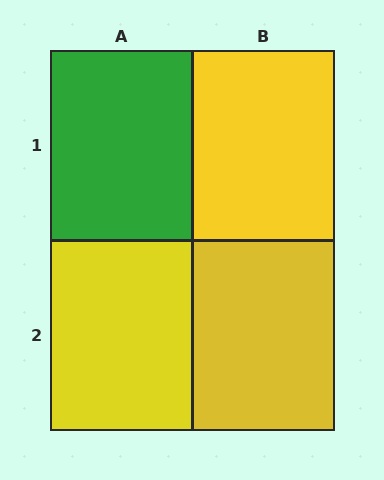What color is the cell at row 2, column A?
Yellow.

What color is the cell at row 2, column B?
Yellow.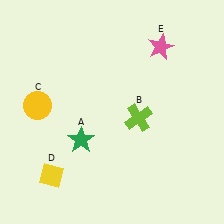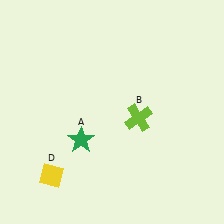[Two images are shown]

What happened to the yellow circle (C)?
The yellow circle (C) was removed in Image 2. It was in the top-left area of Image 1.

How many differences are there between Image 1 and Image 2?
There are 2 differences between the two images.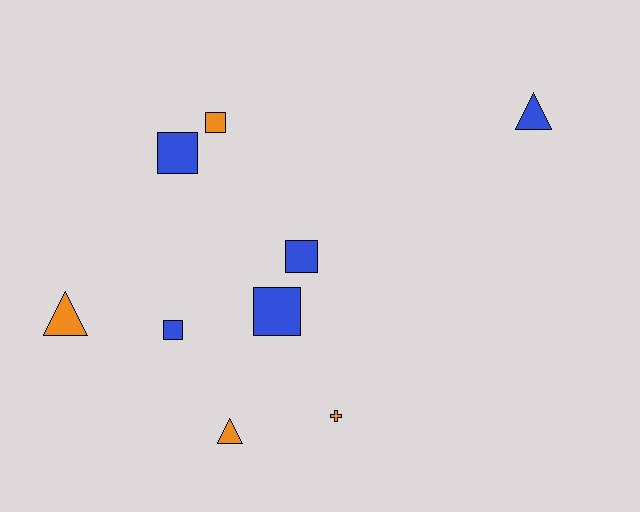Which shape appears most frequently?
Square, with 5 objects.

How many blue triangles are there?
There is 1 blue triangle.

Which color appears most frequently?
Blue, with 5 objects.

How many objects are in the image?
There are 9 objects.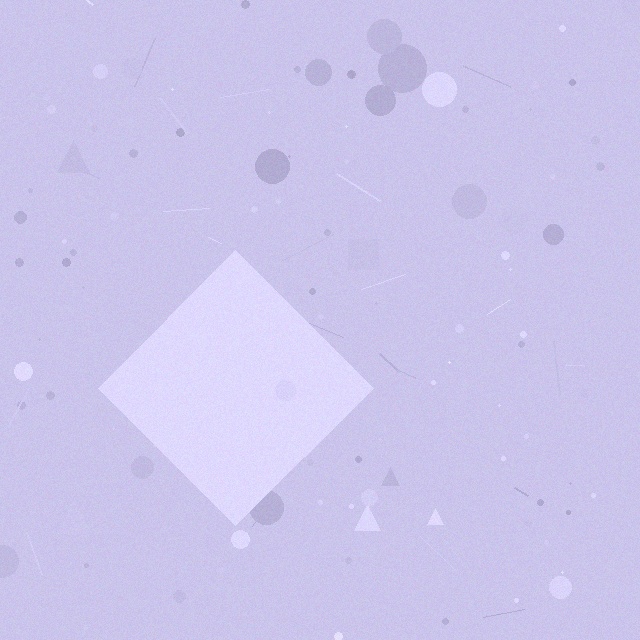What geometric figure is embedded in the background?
A diamond is embedded in the background.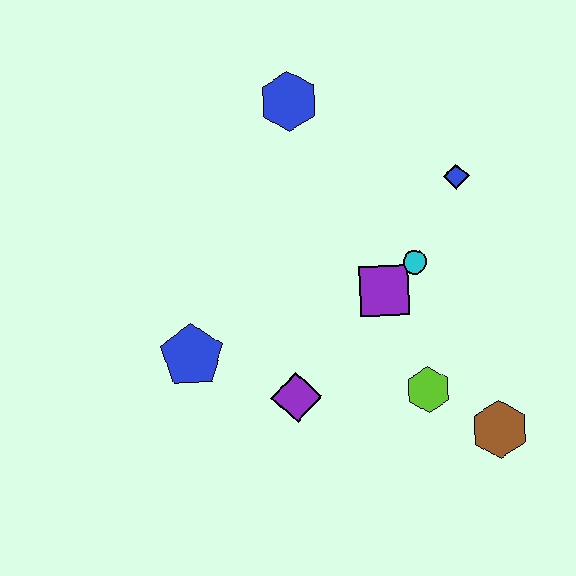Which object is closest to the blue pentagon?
The purple diamond is closest to the blue pentagon.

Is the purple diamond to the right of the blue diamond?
No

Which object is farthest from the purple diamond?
The blue hexagon is farthest from the purple diamond.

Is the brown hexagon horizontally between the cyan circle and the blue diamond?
No